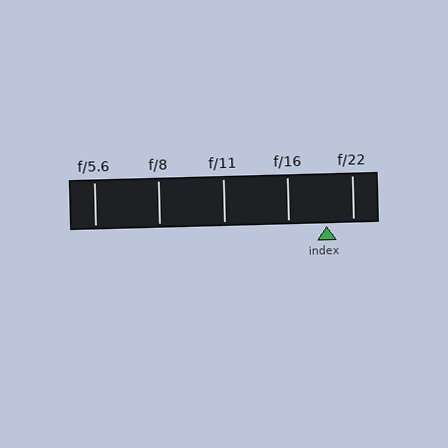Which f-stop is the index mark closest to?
The index mark is closest to f/22.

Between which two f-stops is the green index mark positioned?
The index mark is between f/16 and f/22.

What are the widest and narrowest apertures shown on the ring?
The widest aperture shown is f/5.6 and the narrowest is f/22.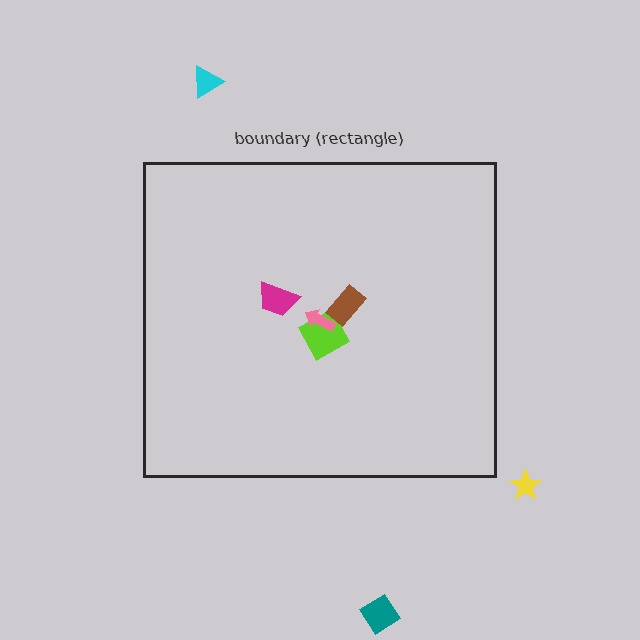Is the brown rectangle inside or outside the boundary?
Inside.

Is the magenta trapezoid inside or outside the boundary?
Inside.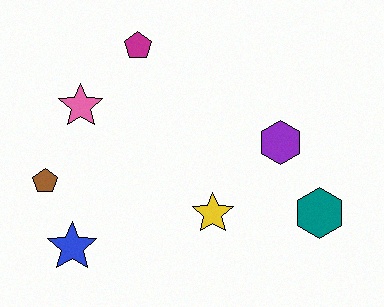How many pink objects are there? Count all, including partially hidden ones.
There is 1 pink object.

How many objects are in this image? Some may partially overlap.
There are 7 objects.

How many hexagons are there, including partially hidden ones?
There are 2 hexagons.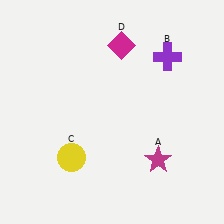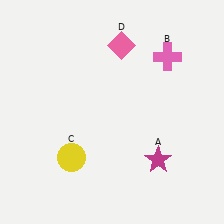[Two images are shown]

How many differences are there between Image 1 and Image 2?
There are 2 differences between the two images.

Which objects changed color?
B changed from purple to pink. D changed from magenta to pink.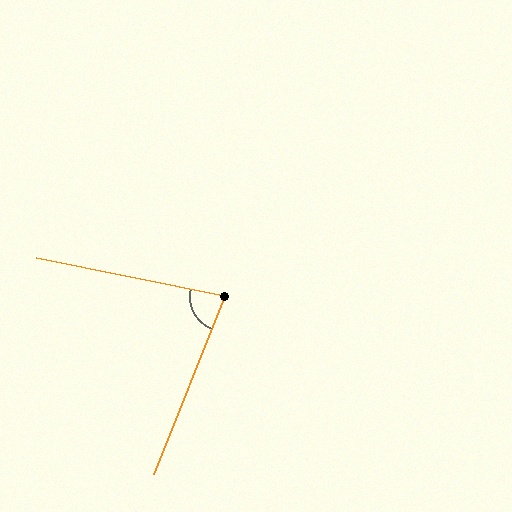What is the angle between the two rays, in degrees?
Approximately 80 degrees.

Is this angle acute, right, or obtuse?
It is acute.